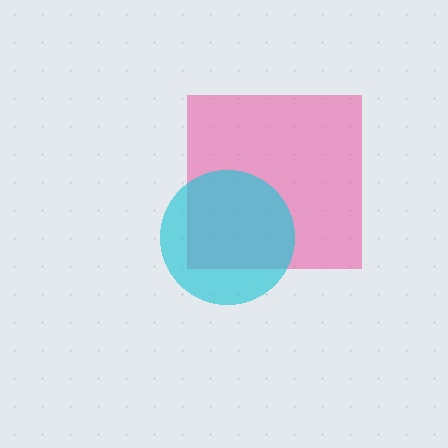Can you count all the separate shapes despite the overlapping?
Yes, there are 2 separate shapes.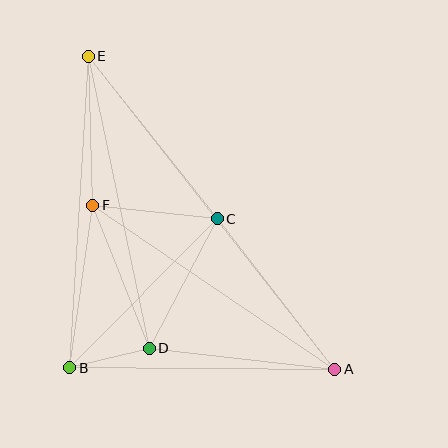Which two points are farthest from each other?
Points A and E are farthest from each other.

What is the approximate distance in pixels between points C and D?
The distance between C and D is approximately 146 pixels.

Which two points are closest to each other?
Points B and D are closest to each other.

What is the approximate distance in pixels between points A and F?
The distance between A and F is approximately 293 pixels.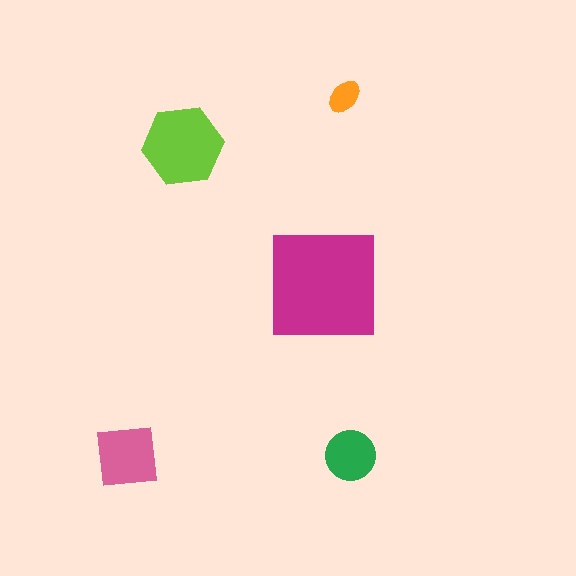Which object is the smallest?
The orange ellipse.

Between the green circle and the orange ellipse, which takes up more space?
The green circle.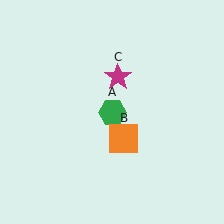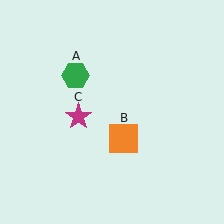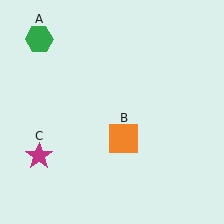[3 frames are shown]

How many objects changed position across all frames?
2 objects changed position: green hexagon (object A), magenta star (object C).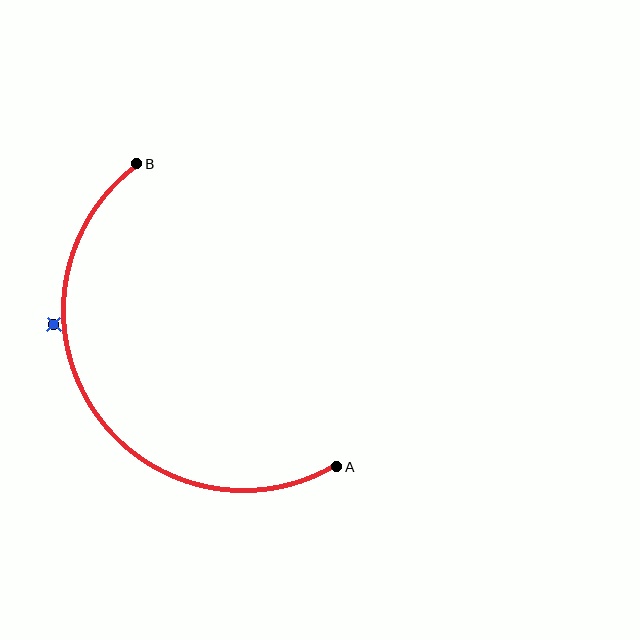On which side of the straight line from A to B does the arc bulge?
The arc bulges to the left of the straight line connecting A and B.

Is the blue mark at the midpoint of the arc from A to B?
No — the blue mark does not lie on the arc at all. It sits slightly outside the curve.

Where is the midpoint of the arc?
The arc midpoint is the point on the curve farthest from the straight line joining A and B. It sits to the left of that line.